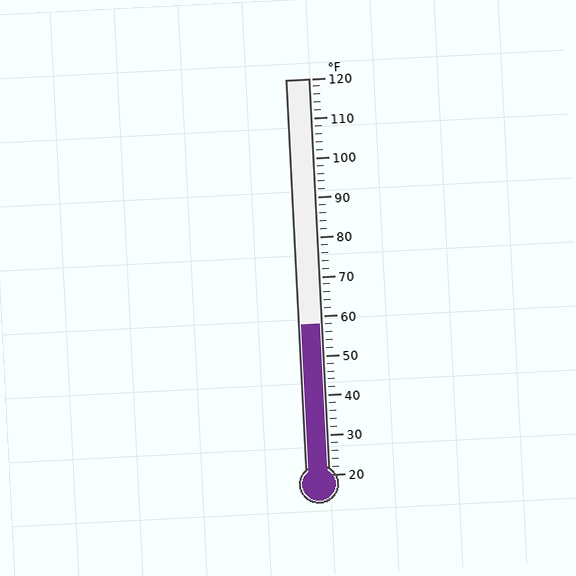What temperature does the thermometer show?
The thermometer shows approximately 58°F.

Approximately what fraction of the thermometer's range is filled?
The thermometer is filled to approximately 40% of its range.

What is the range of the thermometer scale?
The thermometer scale ranges from 20°F to 120°F.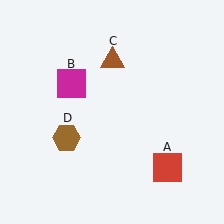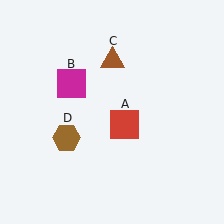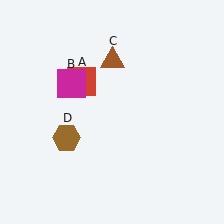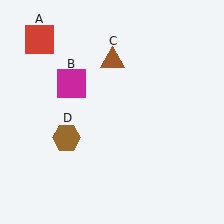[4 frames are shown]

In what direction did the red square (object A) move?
The red square (object A) moved up and to the left.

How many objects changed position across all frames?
1 object changed position: red square (object A).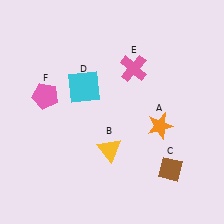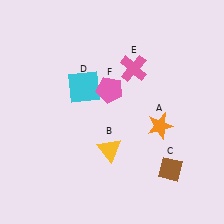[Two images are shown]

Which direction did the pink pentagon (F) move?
The pink pentagon (F) moved right.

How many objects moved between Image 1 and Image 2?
1 object moved between the two images.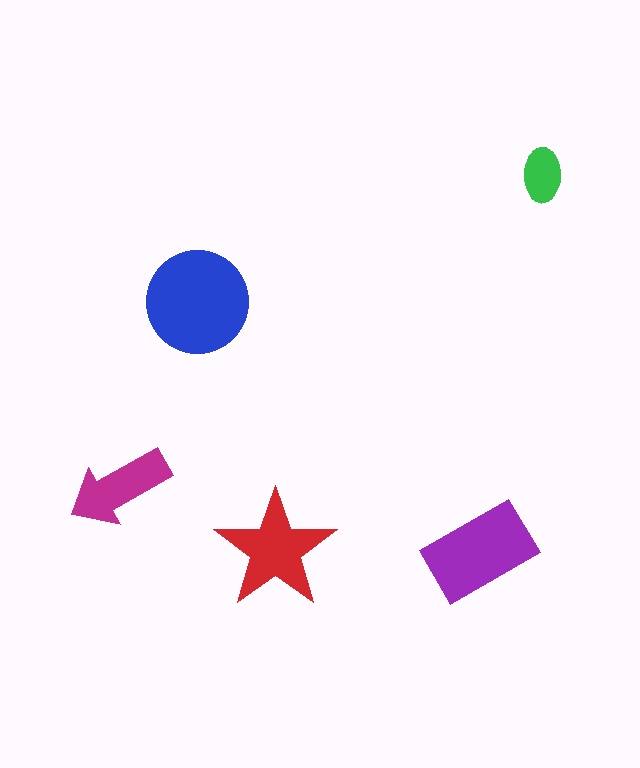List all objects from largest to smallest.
The blue circle, the purple rectangle, the red star, the magenta arrow, the green ellipse.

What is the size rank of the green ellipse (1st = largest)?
5th.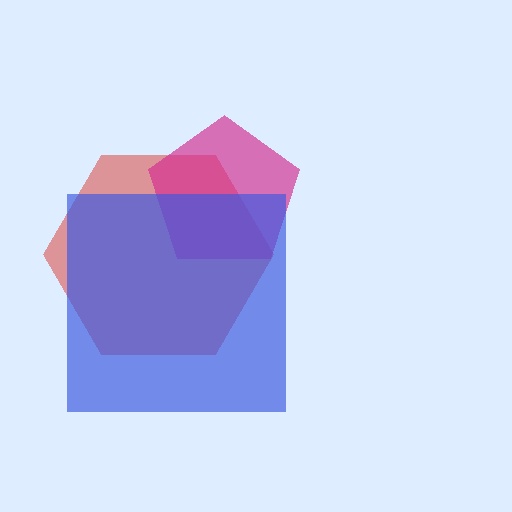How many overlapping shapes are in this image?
There are 3 overlapping shapes in the image.